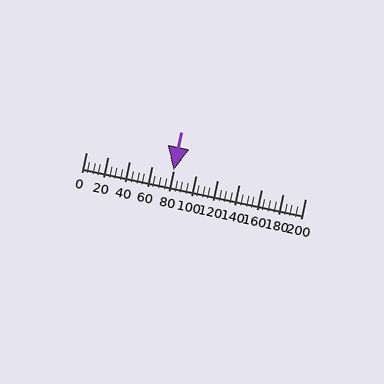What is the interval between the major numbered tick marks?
The major tick marks are spaced 20 units apart.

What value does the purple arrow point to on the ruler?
The purple arrow points to approximately 80.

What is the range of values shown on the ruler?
The ruler shows values from 0 to 200.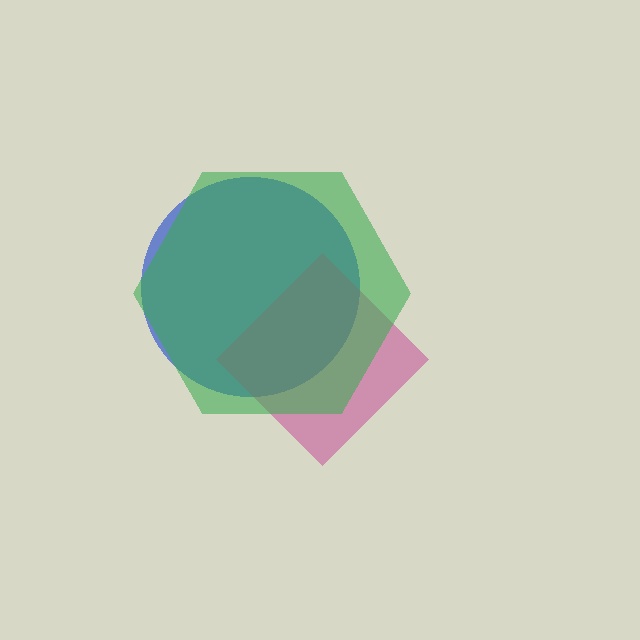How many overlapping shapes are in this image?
There are 3 overlapping shapes in the image.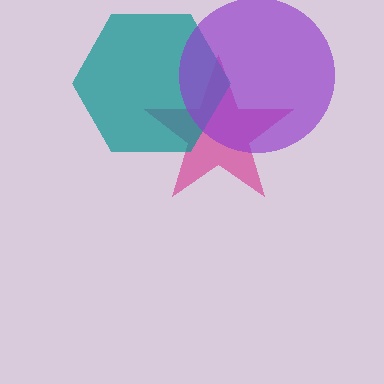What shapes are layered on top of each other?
The layered shapes are: a magenta star, a teal hexagon, a purple circle.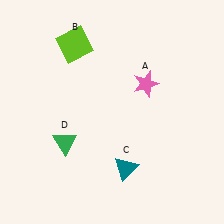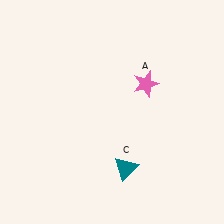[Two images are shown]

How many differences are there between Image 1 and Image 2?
There are 2 differences between the two images.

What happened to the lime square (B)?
The lime square (B) was removed in Image 2. It was in the top-left area of Image 1.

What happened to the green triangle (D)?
The green triangle (D) was removed in Image 2. It was in the bottom-left area of Image 1.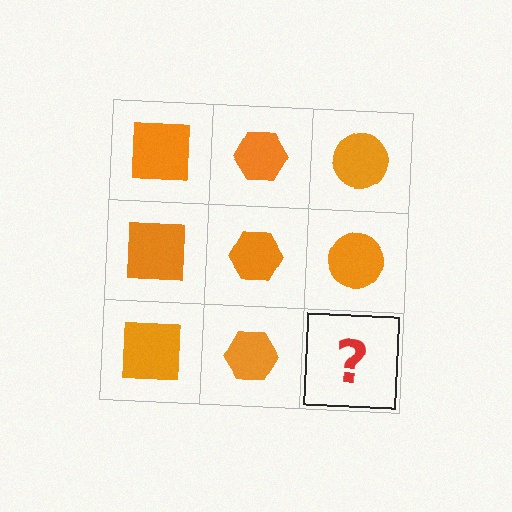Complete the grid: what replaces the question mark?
The question mark should be replaced with an orange circle.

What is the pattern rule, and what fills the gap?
The rule is that each column has a consistent shape. The gap should be filled with an orange circle.